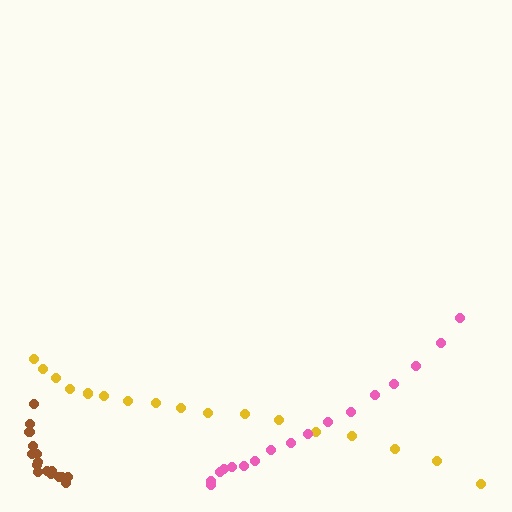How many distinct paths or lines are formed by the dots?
There are 3 distinct paths.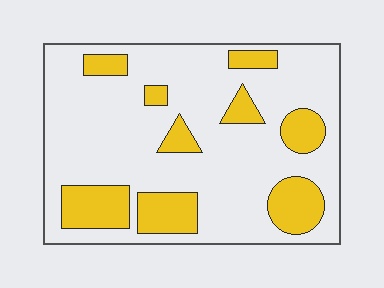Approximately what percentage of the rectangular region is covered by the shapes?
Approximately 25%.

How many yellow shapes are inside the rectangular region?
9.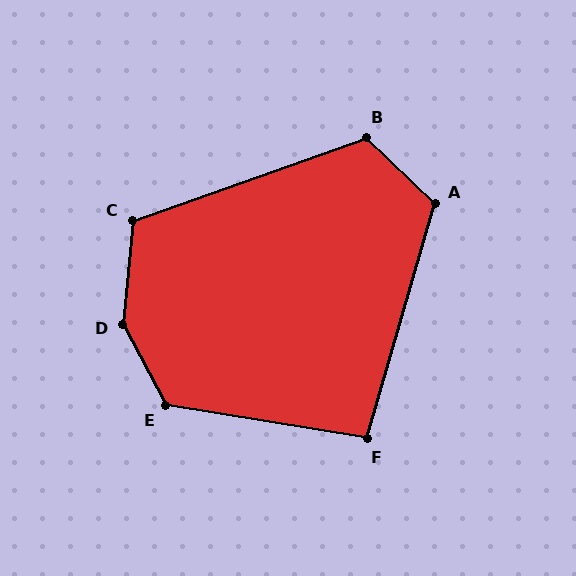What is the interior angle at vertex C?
Approximately 115 degrees (obtuse).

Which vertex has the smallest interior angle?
F, at approximately 97 degrees.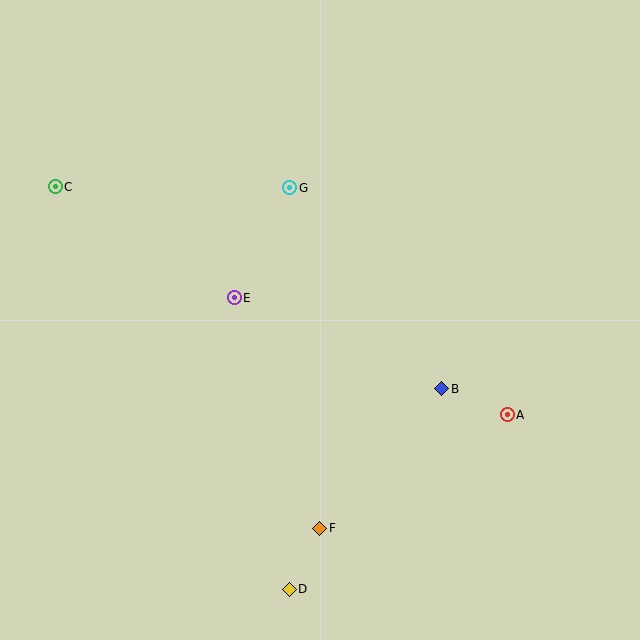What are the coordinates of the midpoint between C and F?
The midpoint between C and F is at (187, 358).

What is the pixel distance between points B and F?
The distance between B and F is 185 pixels.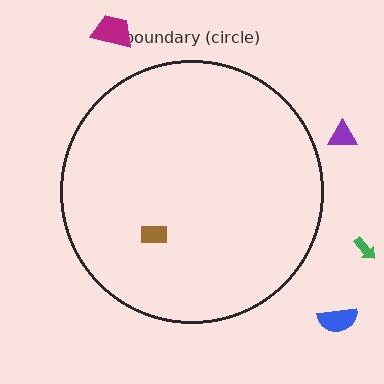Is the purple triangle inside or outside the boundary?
Outside.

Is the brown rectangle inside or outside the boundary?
Inside.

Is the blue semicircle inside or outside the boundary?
Outside.